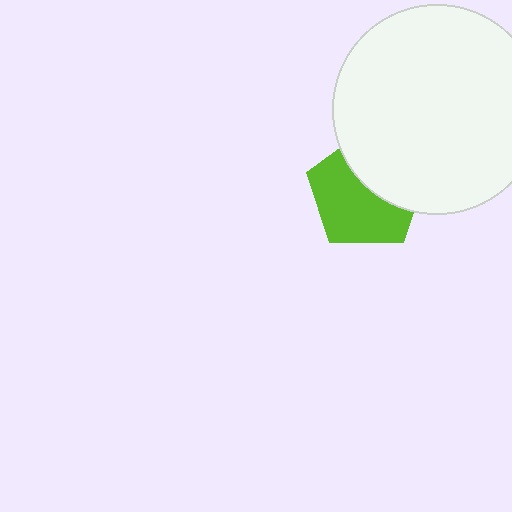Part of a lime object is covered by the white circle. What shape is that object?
It is a pentagon.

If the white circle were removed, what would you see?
You would see the complete lime pentagon.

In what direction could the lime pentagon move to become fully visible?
The lime pentagon could move toward the lower-left. That would shift it out from behind the white circle entirely.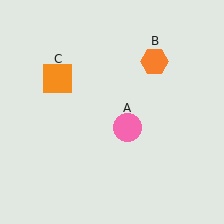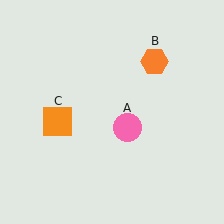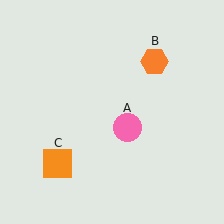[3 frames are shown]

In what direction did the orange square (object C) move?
The orange square (object C) moved down.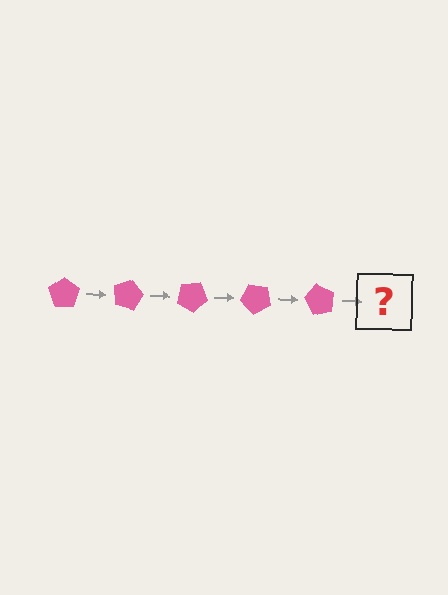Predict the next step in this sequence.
The next step is a pink pentagon rotated 75 degrees.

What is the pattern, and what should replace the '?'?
The pattern is that the pentagon rotates 15 degrees each step. The '?' should be a pink pentagon rotated 75 degrees.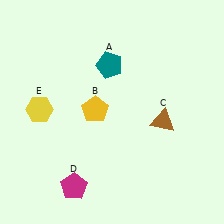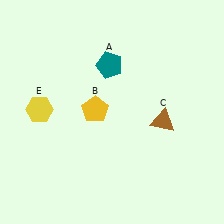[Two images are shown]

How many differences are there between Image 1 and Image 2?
There is 1 difference between the two images.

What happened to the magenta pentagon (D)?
The magenta pentagon (D) was removed in Image 2. It was in the bottom-left area of Image 1.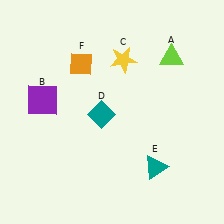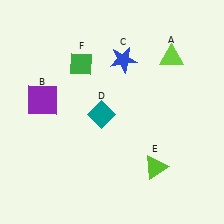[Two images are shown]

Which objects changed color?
C changed from yellow to blue. E changed from teal to lime. F changed from orange to green.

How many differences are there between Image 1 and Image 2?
There are 3 differences between the two images.